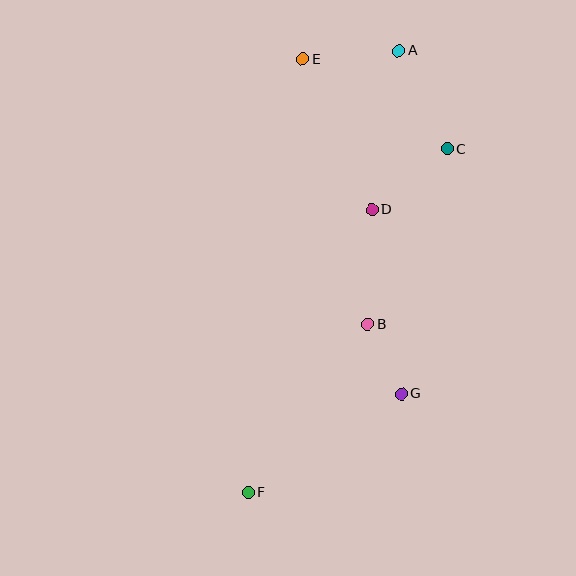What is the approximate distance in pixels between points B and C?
The distance between B and C is approximately 192 pixels.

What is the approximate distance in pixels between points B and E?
The distance between B and E is approximately 273 pixels.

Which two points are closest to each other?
Points B and G are closest to each other.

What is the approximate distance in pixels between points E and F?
The distance between E and F is approximately 437 pixels.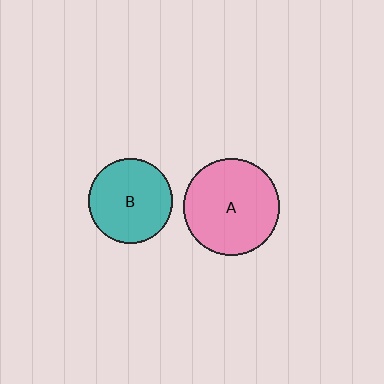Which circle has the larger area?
Circle A (pink).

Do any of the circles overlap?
No, none of the circles overlap.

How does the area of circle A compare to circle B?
Approximately 1.3 times.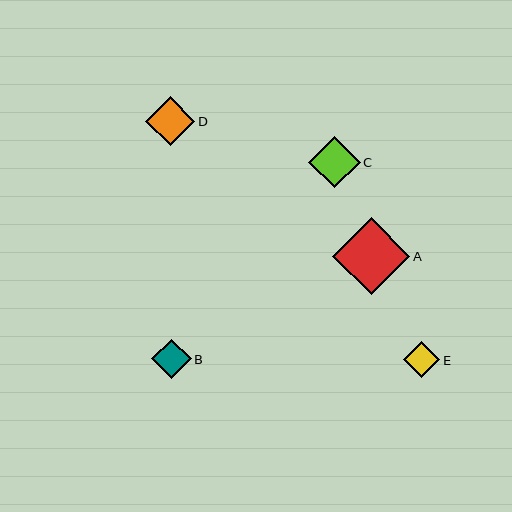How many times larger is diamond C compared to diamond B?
Diamond C is approximately 1.3 times the size of diamond B.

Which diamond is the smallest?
Diamond E is the smallest with a size of approximately 36 pixels.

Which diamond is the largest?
Diamond A is the largest with a size of approximately 77 pixels.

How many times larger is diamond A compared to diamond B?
Diamond A is approximately 1.9 times the size of diamond B.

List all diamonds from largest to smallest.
From largest to smallest: A, C, D, B, E.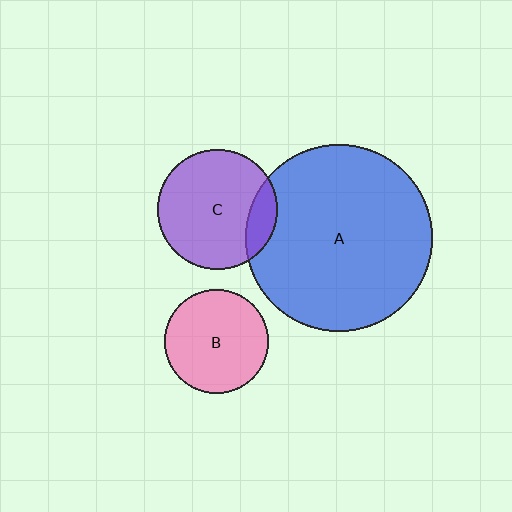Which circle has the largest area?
Circle A (blue).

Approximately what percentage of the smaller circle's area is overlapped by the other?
Approximately 15%.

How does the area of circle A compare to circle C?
Approximately 2.4 times.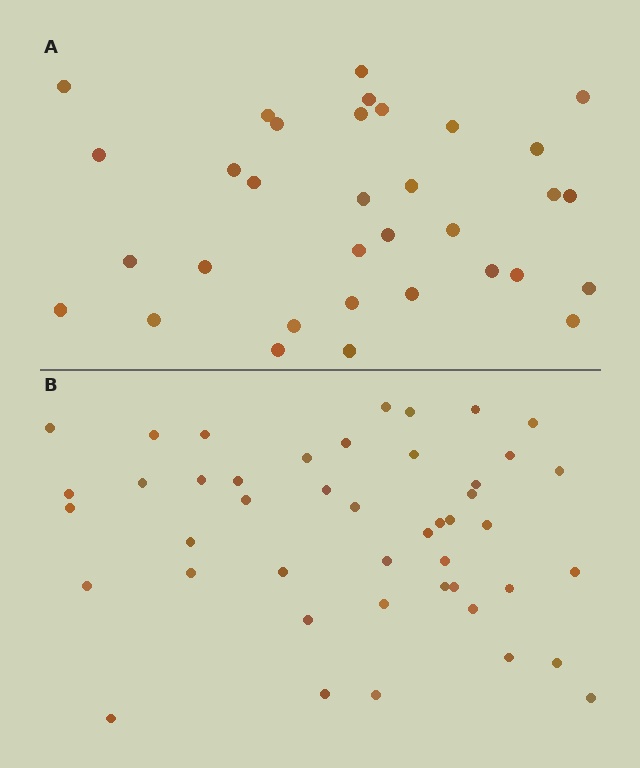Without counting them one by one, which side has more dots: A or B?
Region B (the bottom region) has more dots.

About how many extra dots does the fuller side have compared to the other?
Region B has roughly 12 or so more dots than region A.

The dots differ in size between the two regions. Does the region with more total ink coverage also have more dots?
No. Region A has more total ink coverage because its dots are larger, but region B actually contains more individual dots. Total area can be misleading — the number of items is what matters here.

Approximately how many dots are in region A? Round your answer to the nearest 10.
About 30 dots. (The exact count is 33, which rounds to 30.)